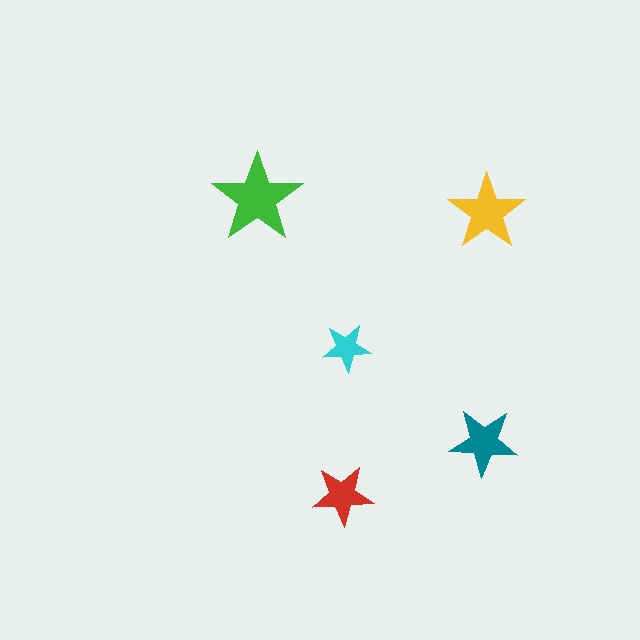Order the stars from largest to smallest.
the green one, the yellow one, the teal one, the red one, the cyan one.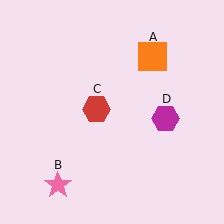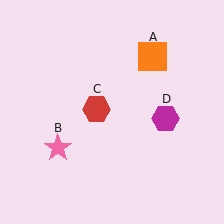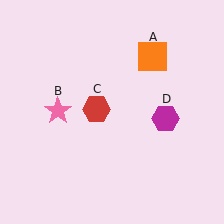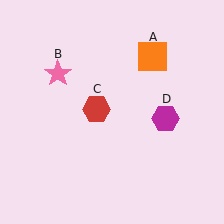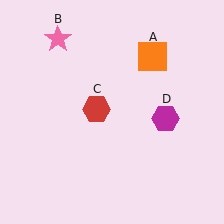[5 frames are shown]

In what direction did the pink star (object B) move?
The pink star (object B) moved up.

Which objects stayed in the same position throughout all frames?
Orange square (object A) and red hexagon (object C) and magenta hexagon (object D) remained stationary.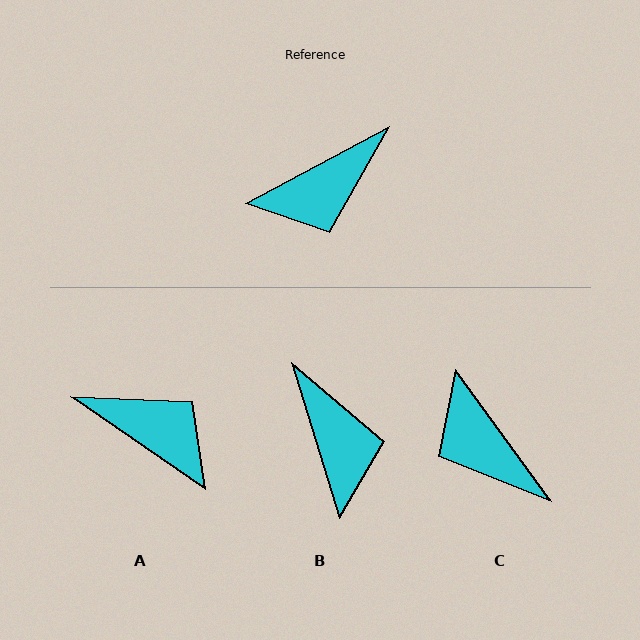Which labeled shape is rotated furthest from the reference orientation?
A, about 117 degrees away.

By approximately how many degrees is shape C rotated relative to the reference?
Approximately 82 degrees clockwise.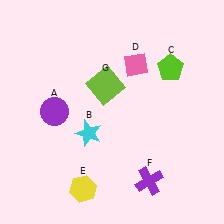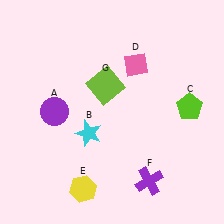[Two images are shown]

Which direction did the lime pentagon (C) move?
The lime pentagon (C) moved down.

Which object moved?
The lime pentagon (C) moved down.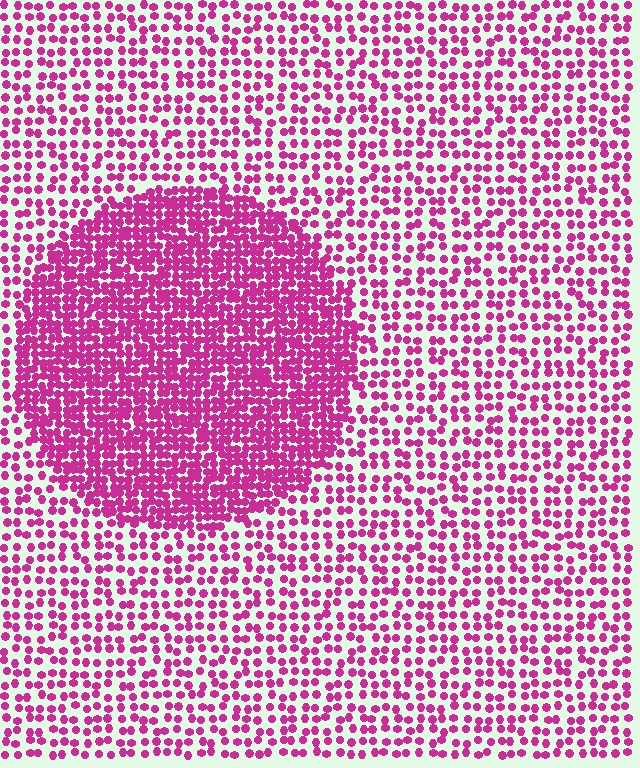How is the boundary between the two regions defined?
The boundary is defined by a change in element density (approximately 2.2x ratio). All elements are the same color, size, and shape.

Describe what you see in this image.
The image contains small magenta elements arranged at two different densities. A circle-shaped region is visible where the elements are more densely packed than the surrounding area.